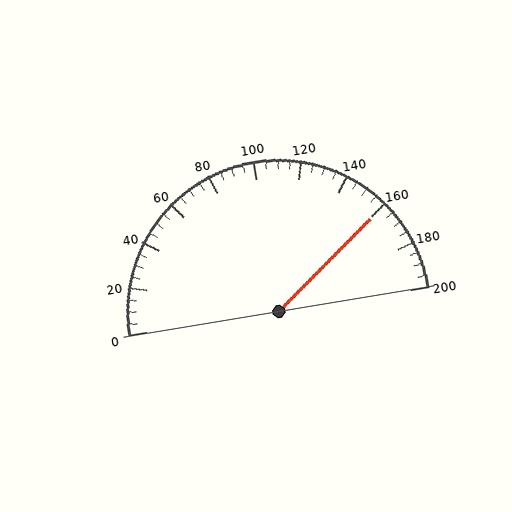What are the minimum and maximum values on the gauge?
The gauge ranges from 0 to 200.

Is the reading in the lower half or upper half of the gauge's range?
The reading is in the upper half of the range (0 to 200).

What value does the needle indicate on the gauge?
The needle indicates approximately 160.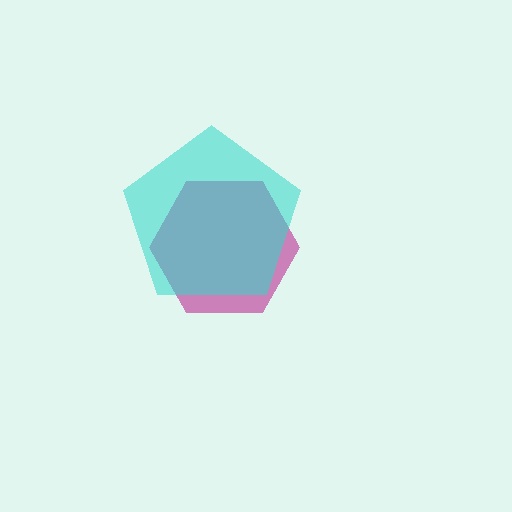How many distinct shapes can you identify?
There are 2 distinct shapes: a magenta hexagon, a cyan pentagon.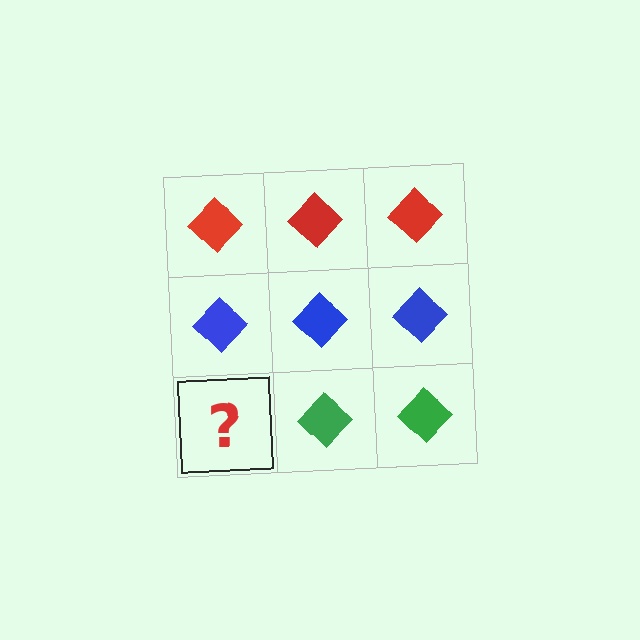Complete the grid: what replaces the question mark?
The question mark should be replaced with a green diamond.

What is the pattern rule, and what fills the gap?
The rule is that each row has a consistent color. The gap should be filled with a green diamond.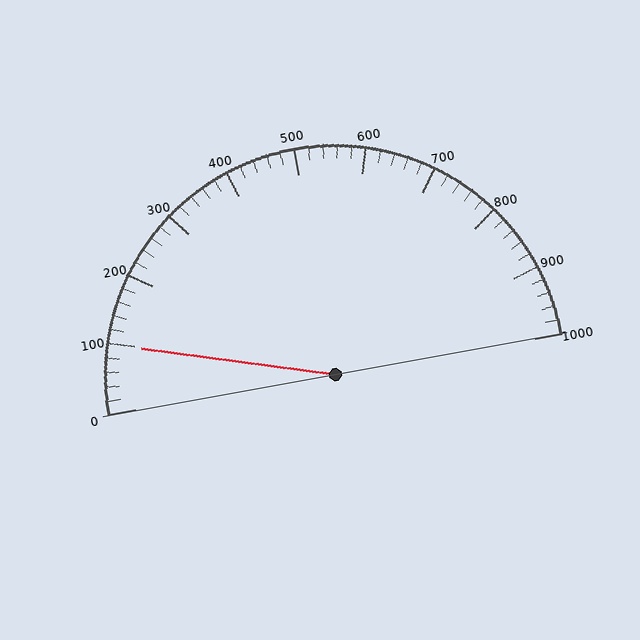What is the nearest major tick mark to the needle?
The nearest major tick mark is 100.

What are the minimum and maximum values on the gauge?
The gauge ranges from 0 to 1000.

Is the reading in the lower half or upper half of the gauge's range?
The reading is in the lower half of the range (0 to 1000).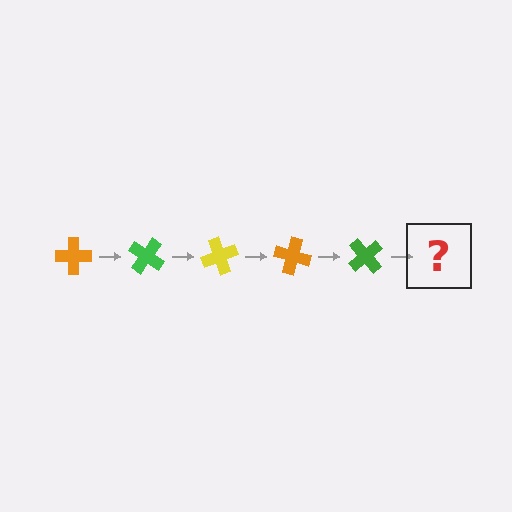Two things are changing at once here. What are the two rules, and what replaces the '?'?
The two rules are that it rotates 35 degrees each step and the color cycles through orange, green, and yellow. The '?' should be a yellow cross, rotated 175 degrees from the start.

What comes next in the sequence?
The next element should be a yellow cross, rotated 175 degrees from the start.